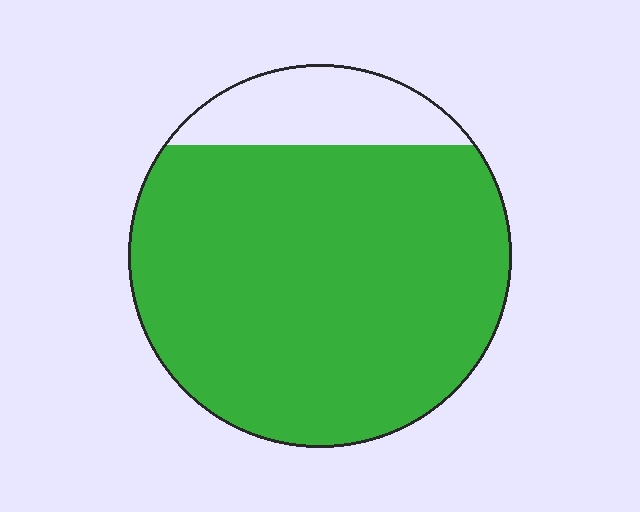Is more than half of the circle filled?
Yes.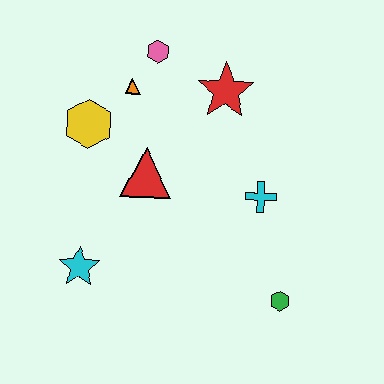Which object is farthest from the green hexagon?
The pink hexagon is farthest from the green hexagon.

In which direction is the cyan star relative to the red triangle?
The cyan star is below the red triangle.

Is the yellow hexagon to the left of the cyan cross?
Yes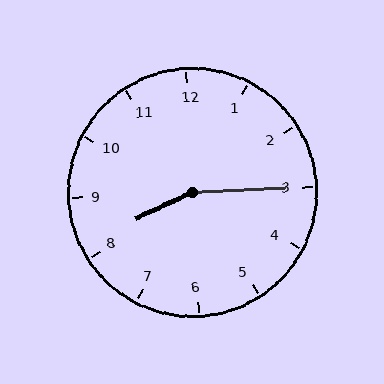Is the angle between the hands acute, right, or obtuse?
It is obtuse.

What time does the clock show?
8:15.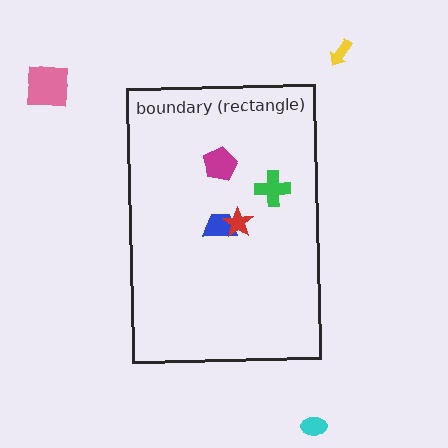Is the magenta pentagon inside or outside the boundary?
Inside.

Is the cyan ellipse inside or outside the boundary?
Outside.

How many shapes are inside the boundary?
4 inside, 3 outside.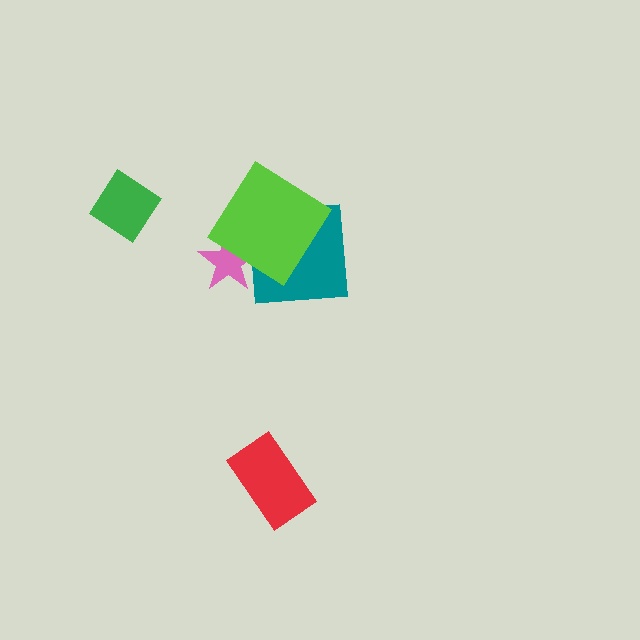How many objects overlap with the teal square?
2 objects overlap with the teal square.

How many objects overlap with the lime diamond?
2 objects overlap with the lime diamond.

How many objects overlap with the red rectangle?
0 objects overlap with the red rectangle.